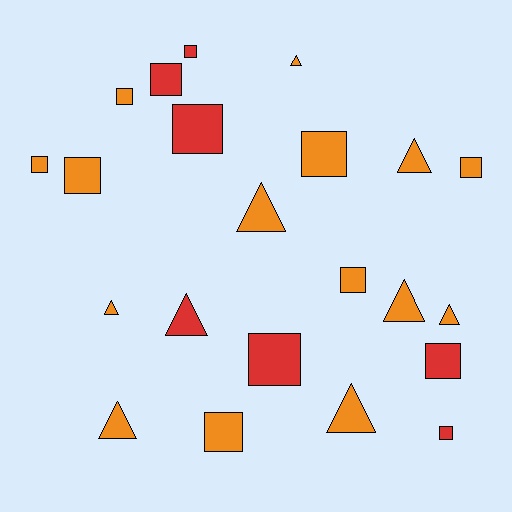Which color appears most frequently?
Orange, with 15 objects.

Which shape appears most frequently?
Square, with 13 objects.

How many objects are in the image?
There are 22 objects.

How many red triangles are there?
There is 1 red triangle.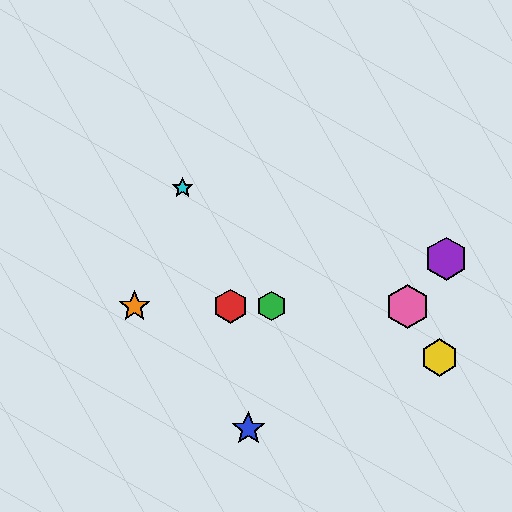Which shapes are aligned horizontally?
The red hexagon, the green hexagon, the orange star, the pink hexagon are aligned horizontally.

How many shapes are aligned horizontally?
4 shapes (the red hexagon, the green hexagon, the orange star, the pink hexagon) are aligned horizontally.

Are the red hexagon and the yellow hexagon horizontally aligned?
No, the red hexagon is at y≈306 and the yellow hexagon is at y≈357.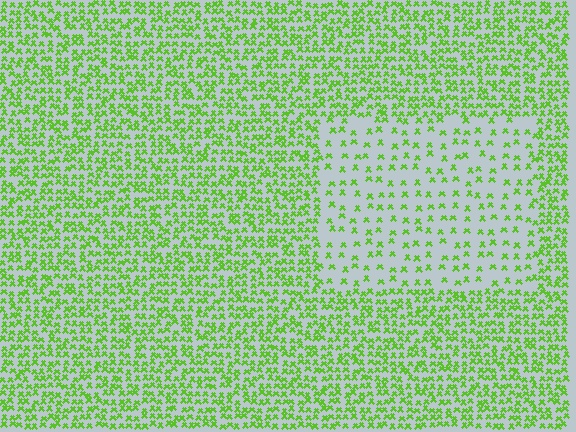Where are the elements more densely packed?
The elements are more densely packed outside the rectangle boundary.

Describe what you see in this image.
The image contains small lime elements arranged at two different densities. A rectangle-shaped region is visible where the elements are less densely packed than the surrounding area.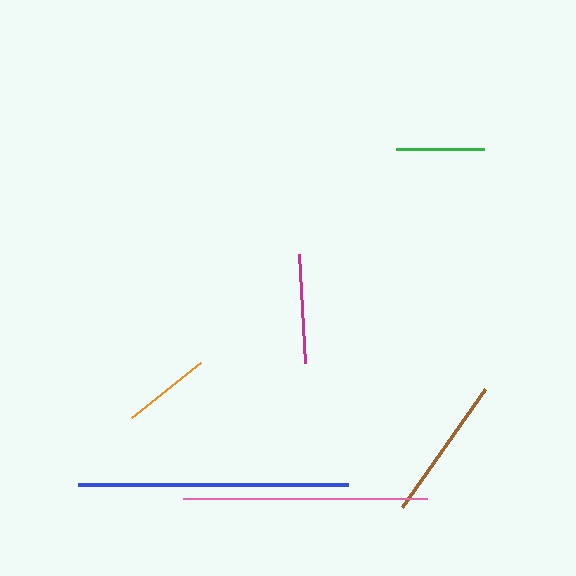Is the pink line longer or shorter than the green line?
The pink line is longer than the green line.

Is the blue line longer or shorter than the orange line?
The blue line is longer than the orange line.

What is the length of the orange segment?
The orange segment is approximately 88 pixels long.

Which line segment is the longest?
The blue line is the longest at approximately 271 pixels.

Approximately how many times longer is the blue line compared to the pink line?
The blue line is approximately 1.1 times the length of the pink line.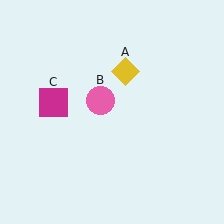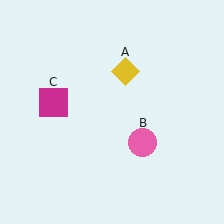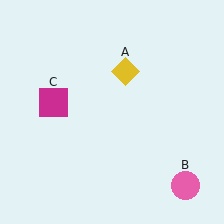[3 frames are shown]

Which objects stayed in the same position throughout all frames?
Yellow diamond (object A) and magenta square (object C) remained stationary.